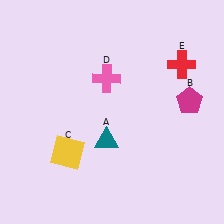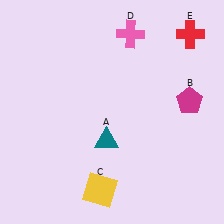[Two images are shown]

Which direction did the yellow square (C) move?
The yellow square (C) moved down.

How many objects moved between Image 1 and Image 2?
3 objects moved between the two images.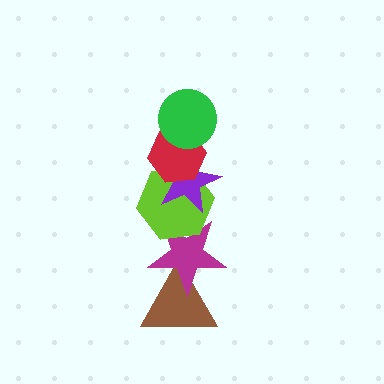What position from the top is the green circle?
The green circle is 1st from the top.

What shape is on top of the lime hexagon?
The purple star is on top of the lime hexagon.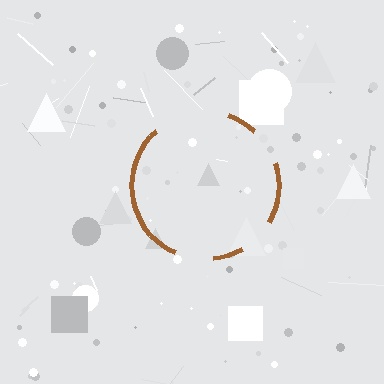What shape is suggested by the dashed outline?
The dashed outline suggests a circle.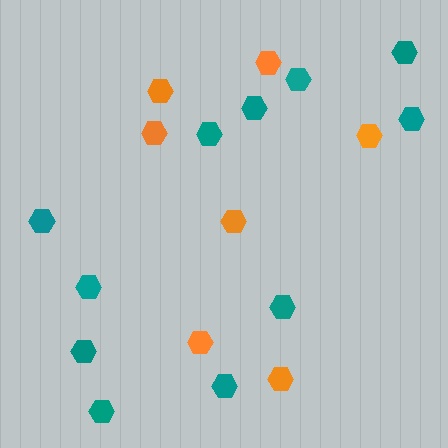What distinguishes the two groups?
There are 2 groups: one group of teal hexagons (11) and one group of orange hexagons (7).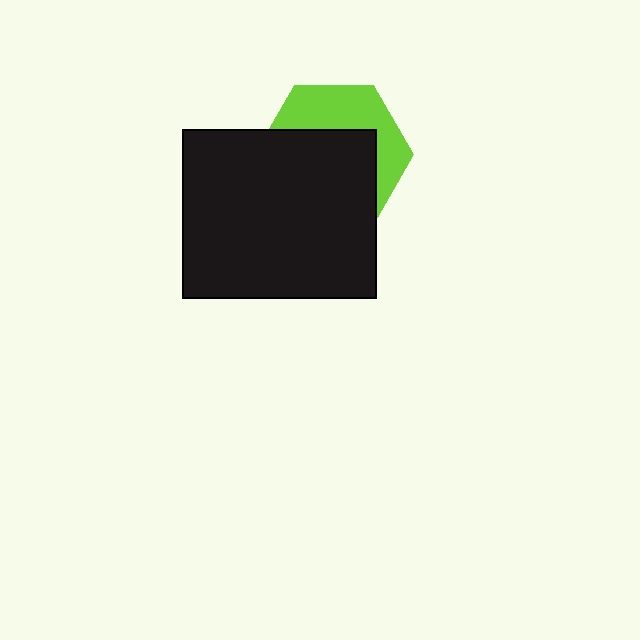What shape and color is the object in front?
The object in front is a black rectangle.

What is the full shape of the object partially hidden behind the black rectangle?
The partially hidden object is a lime hexagon.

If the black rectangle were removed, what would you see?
You would see the complete lime hexagon.